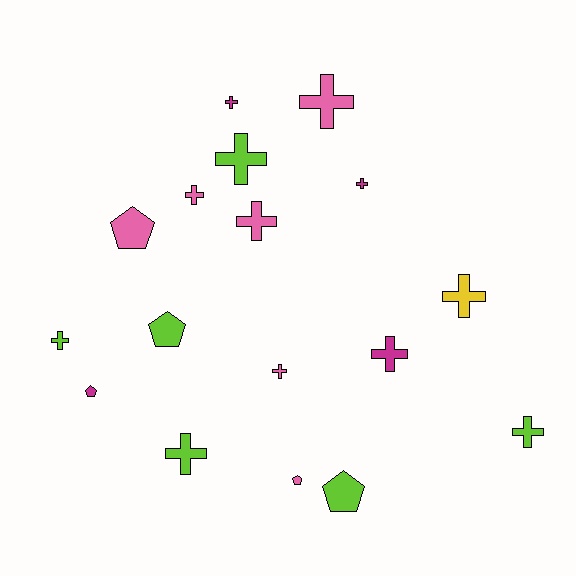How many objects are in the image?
There are 17 objects.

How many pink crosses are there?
There are 4 pink crosses.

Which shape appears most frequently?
Cross, with 12 objects.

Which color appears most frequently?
Pink, with 6 objects.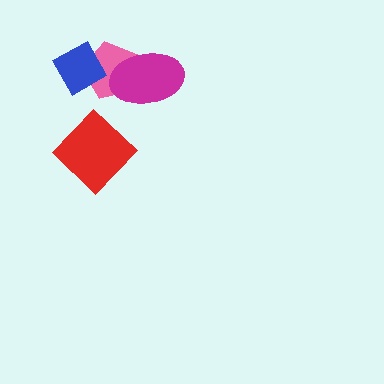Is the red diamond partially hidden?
No, no other shape covers it.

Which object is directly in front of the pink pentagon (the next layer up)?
The blue diamond is directly in front of the pink pentagon.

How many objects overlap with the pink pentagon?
2 objects overlap with the pink pentagon.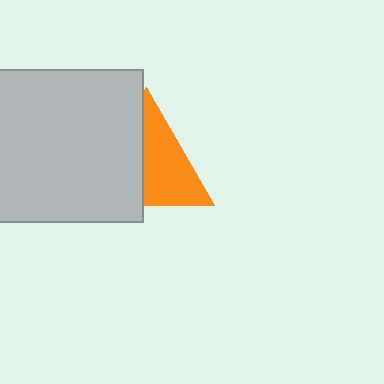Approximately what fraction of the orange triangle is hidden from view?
Roughly 46% of the orange triangle is hidden behind the light gray square.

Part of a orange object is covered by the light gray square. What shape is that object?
It is a triangle.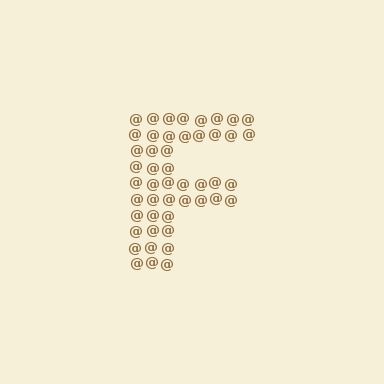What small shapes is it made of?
It is made of small at signs.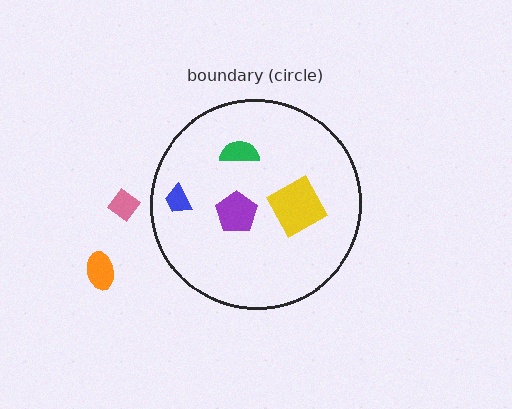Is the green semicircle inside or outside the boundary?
Inside.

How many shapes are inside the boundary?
4 inside, 2 outside.